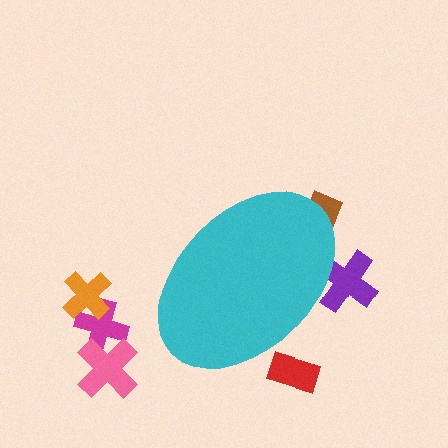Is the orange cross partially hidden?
No, the orange cross is fully visible.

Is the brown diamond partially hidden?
Yes, the brown diamond is partially hidden behind the cyan ellipse.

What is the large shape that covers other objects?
A cyan ellipse.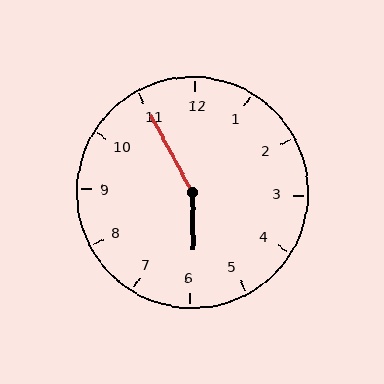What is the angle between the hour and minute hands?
Approximately 152 degrees.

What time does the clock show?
5:55.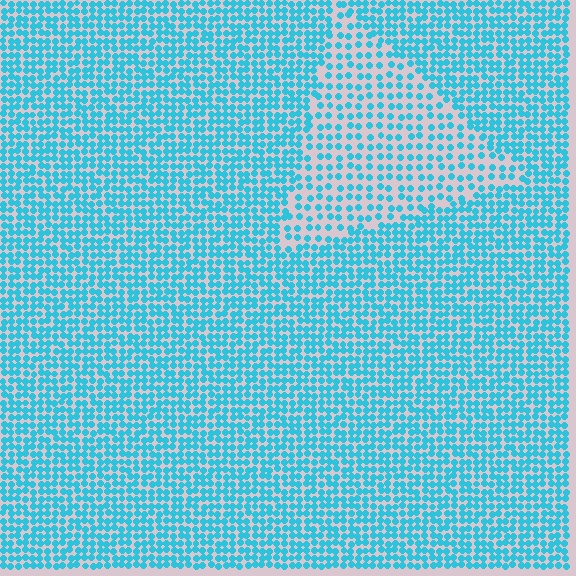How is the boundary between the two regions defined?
The boundary is defined by a change in element density (approximately 1.9x ratio). All elements are the same color, size, and shape.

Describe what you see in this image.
The image contains small cyan elements arranged at two different densities. A triangle-shaped region is visible where the elements are less densely packed than the surrounding area.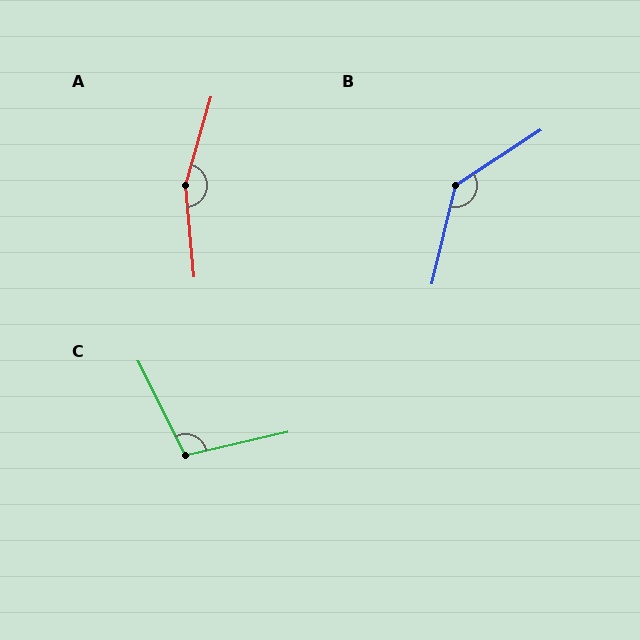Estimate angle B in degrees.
Approximately 137 degrees.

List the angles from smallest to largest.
C (104°), B (137°), A (158°).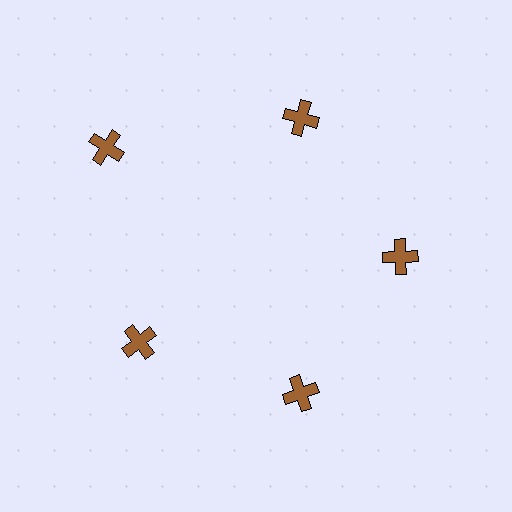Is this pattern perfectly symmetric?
No. The 5 brown crosses are arranged in a ring, but one element near the 10 o'clock position is pushed outward from the center, breaking the 5-fold rotational symmetry.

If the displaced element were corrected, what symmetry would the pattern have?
It would have 5-fold rotational symmetry — the pattern would map onto itself every 72 degrees.